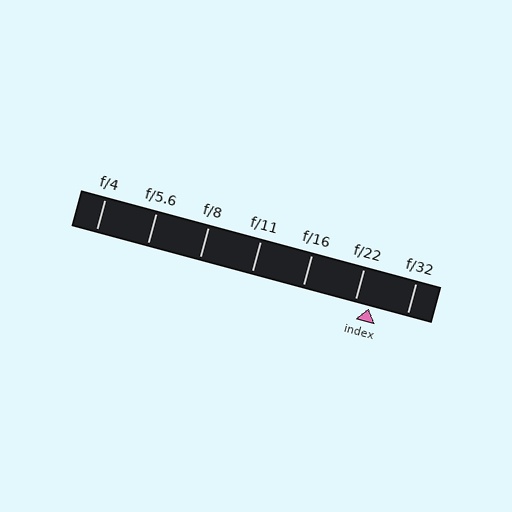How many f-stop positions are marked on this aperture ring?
There are 7 f-stop positions marked.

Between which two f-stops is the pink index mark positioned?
The index mark is between f/22 and f/32.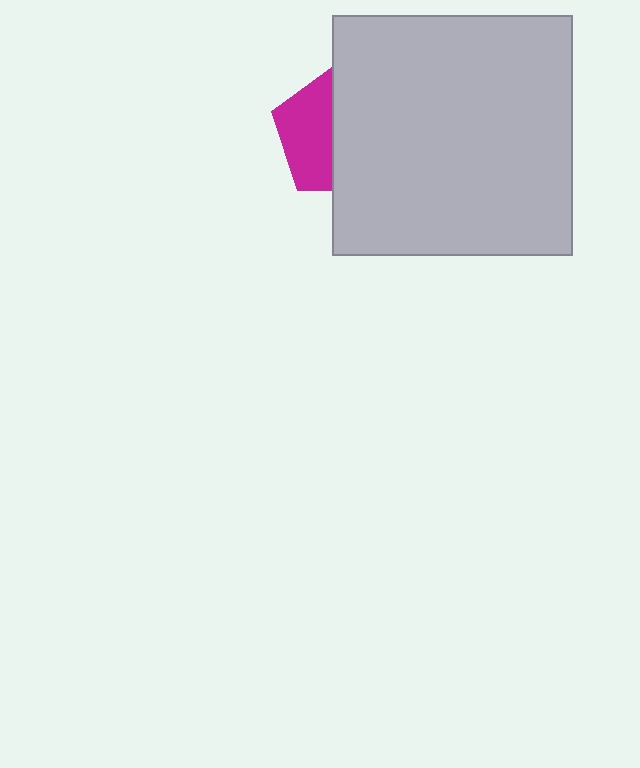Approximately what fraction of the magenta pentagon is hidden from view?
Roughly 58% of the magenta pentagon is hidden behind the light gray square.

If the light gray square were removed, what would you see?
You would see the complete magenta pentagon.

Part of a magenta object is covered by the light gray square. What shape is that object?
It is a pentagon.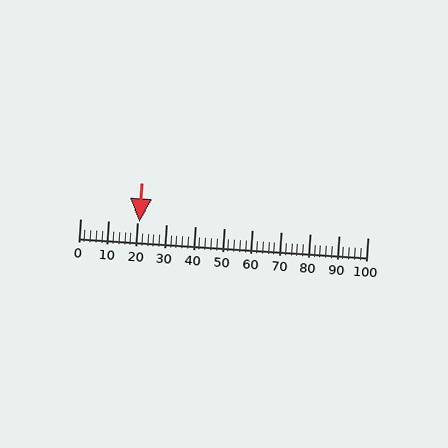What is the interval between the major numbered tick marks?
The major tick marks are spaced 10 units apart.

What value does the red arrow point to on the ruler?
The red arrow points to approximately 20.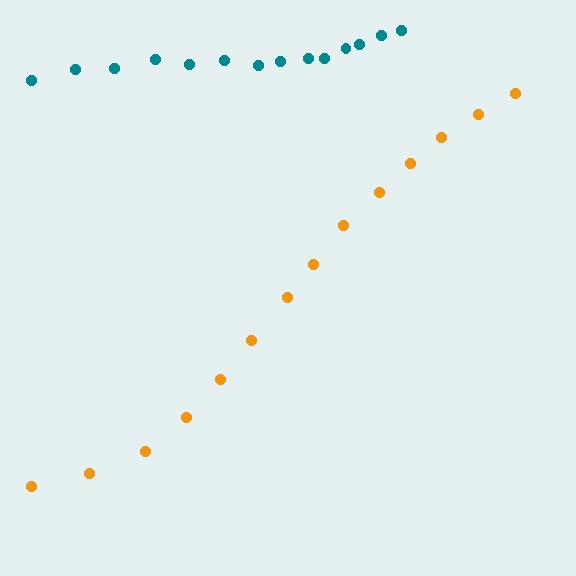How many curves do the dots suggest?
There are 2 distinct paths.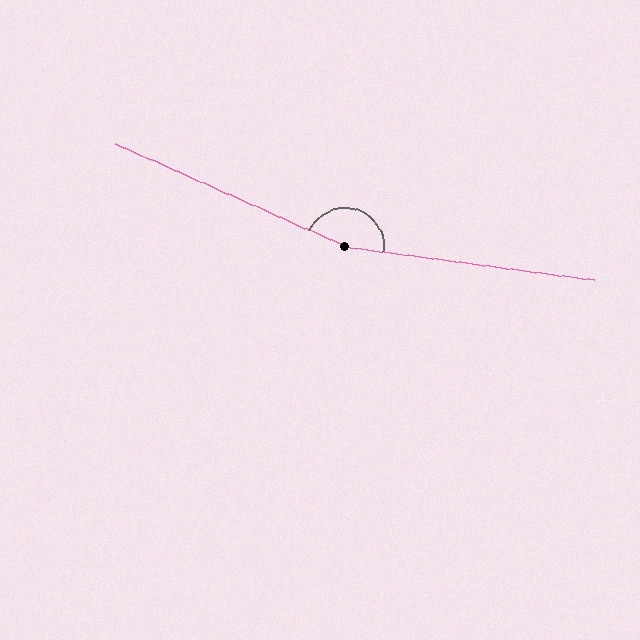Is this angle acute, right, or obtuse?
It is obtuse.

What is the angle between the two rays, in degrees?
Approximately 163 degrees.